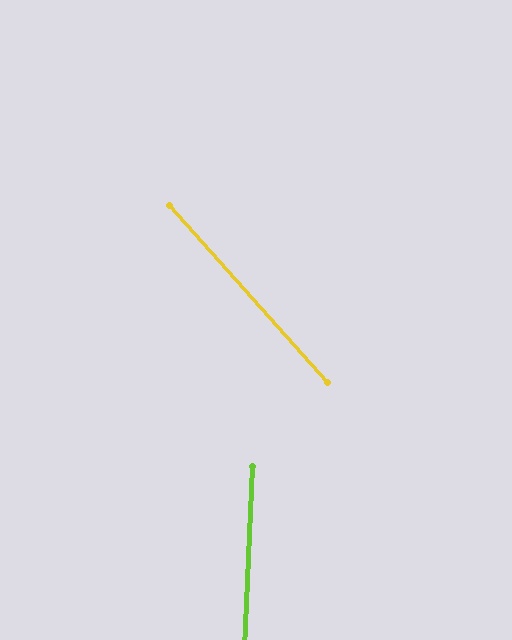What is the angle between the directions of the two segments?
Approximately 44 degrees.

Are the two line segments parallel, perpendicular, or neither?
Neither parallel nor perpendicular — they differ by about 44°.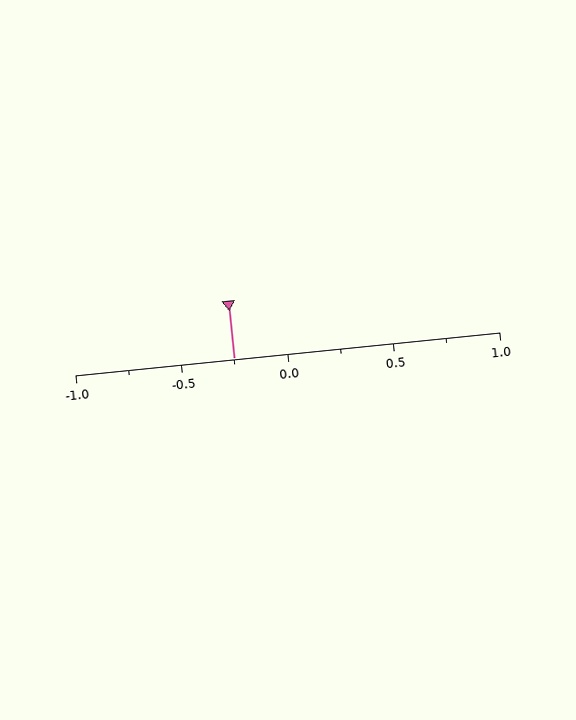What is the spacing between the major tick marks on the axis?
The major ticks are spaced 0.5 apart.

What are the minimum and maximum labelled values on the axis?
The axis runs from -1.0 to 1.0.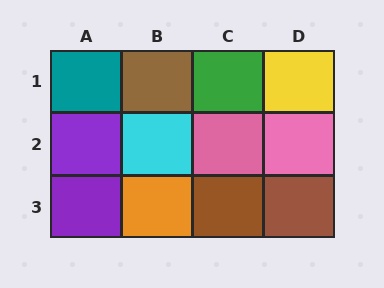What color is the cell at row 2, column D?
Pink.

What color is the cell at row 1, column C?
Green.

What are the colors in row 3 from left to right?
Purple, orange, brown, brown.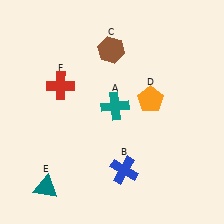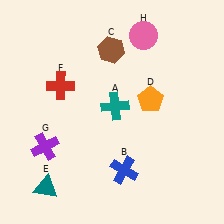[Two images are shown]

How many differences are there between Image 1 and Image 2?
There are 2 differences between the two images.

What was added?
A purple cross (G), a pink circle (H) were added in Image 2.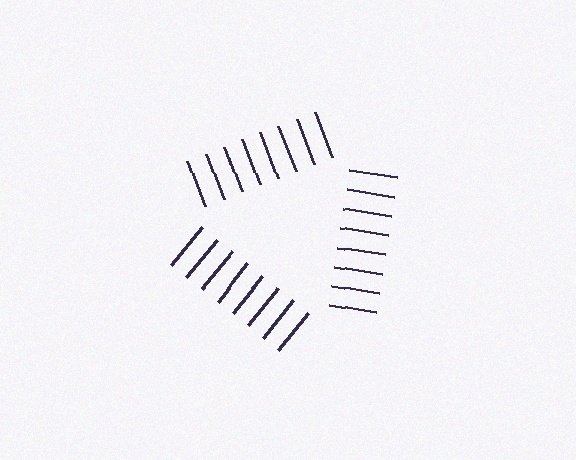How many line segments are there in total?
24 — 8 along each of the 3 edges.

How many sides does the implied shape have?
3 sides — the line-ends trace a triangle.